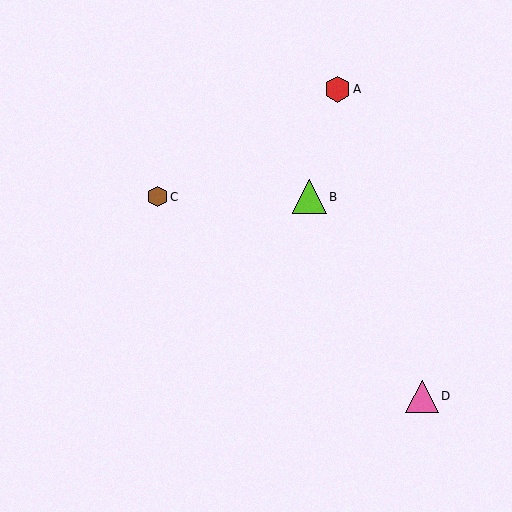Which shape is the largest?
The lime triangle (labeled B) is the largest.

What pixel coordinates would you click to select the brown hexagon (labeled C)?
Click at (157, 197) to select the brown hexagon C.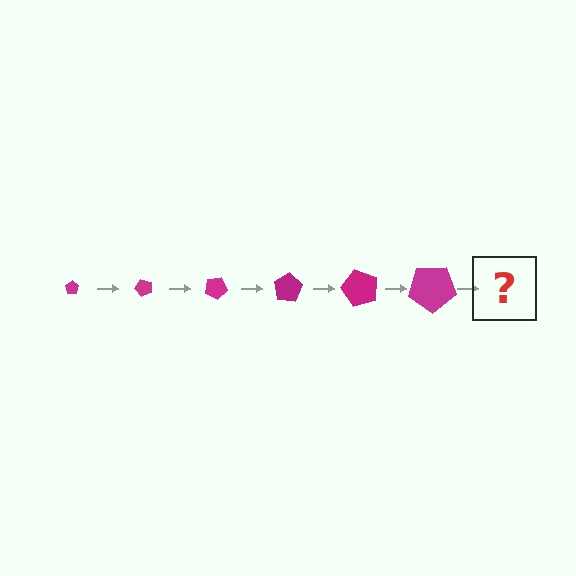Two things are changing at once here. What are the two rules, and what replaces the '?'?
The two rules are that the pentagon grows larger each step and it rotates 50 degrees each step. The '?' should be a pentagon, larger than the previous one and rotated 300 degrees from the start.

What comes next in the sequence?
The next element should be a pentagon, larger than the previous one and rotated 300 degrees from the start.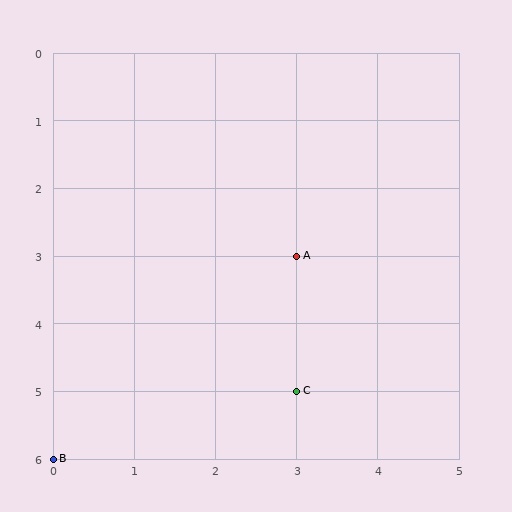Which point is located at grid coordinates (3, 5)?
Point C is at (3, 5).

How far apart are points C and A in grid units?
Points C and A are 2 rows apart.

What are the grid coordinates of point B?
Point B is at grid coordinates (0, 6).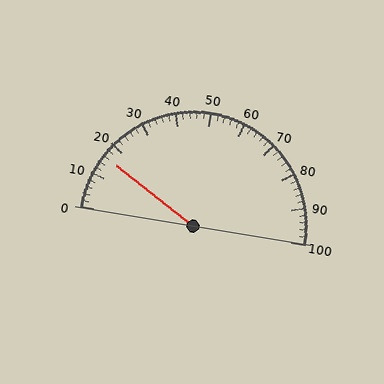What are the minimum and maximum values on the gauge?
The gauge ranges from 0 to 100.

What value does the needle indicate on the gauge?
The needle indicates approximately 16.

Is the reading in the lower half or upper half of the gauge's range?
The reading is in the lower half of the range (0 to 100).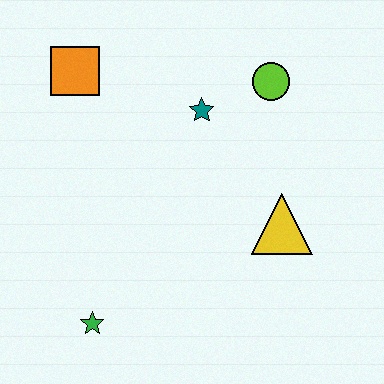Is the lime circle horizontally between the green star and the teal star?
No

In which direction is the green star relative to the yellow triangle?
The green star is to the left of the yellow triangle.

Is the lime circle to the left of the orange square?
No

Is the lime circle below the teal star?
No